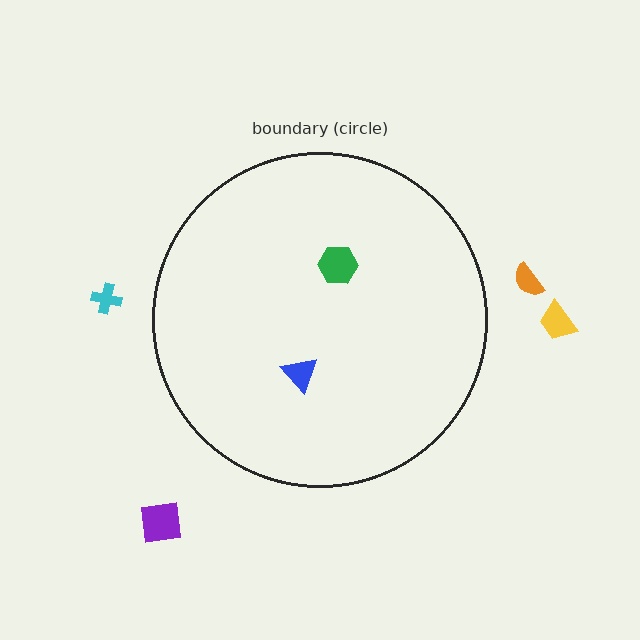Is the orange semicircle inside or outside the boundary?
Outside.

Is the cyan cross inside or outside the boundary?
Outside.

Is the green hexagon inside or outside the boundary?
Inside.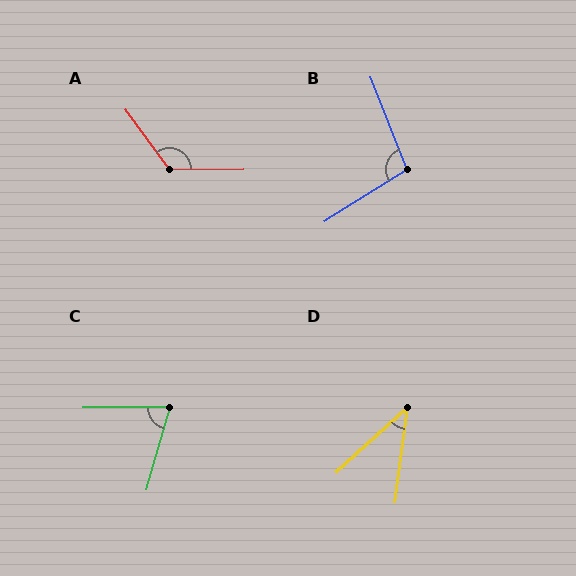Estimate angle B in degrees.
Approximately 100 degrees.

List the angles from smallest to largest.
D (40°), C (74°), B (100°), A (125°).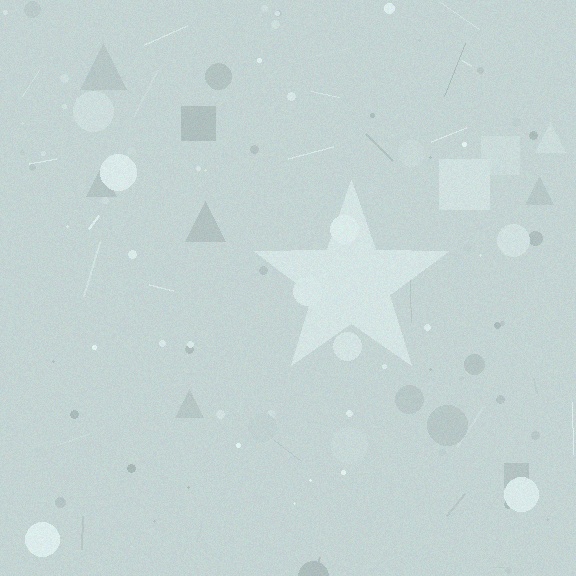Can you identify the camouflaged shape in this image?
The camouflaged shape is a star.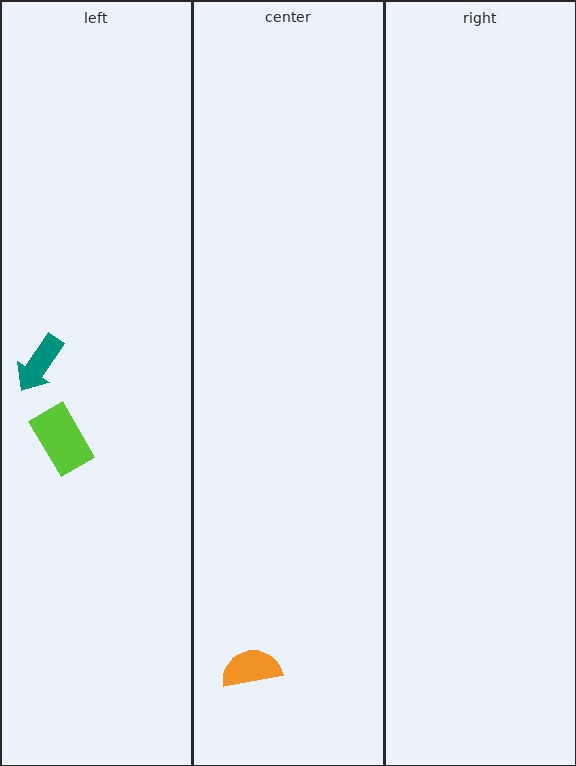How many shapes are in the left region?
2.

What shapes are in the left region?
The lime rectangle, the teal arrow.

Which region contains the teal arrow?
The left region.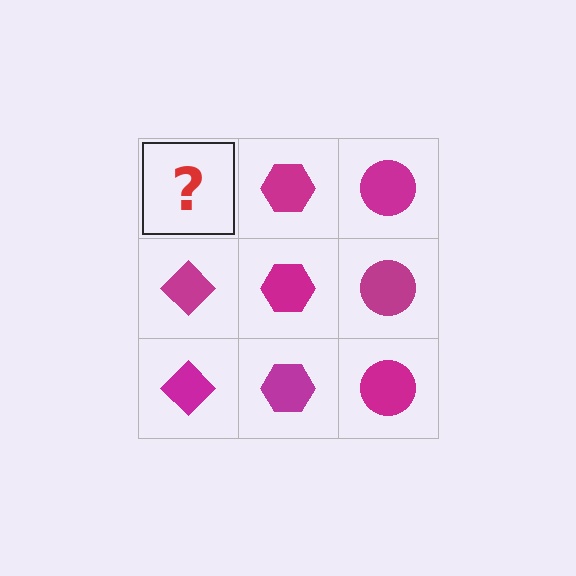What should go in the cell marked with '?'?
The missing cell should contain a magenta diamond.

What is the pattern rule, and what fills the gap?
The rule is that each column has a consistent shape. The gap should be filled with a magenta diamond.